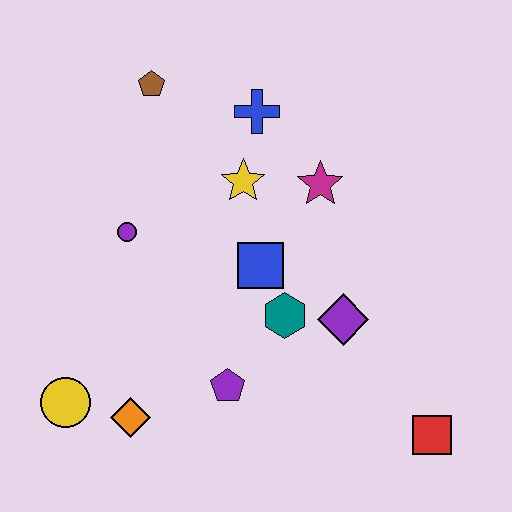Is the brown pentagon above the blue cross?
Yes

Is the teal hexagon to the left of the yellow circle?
No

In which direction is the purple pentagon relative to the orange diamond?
The purple pentagon is to the right of the orange diamond.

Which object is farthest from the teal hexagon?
The brown pentagon is farthest from the teal hexagon.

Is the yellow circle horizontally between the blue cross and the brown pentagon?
No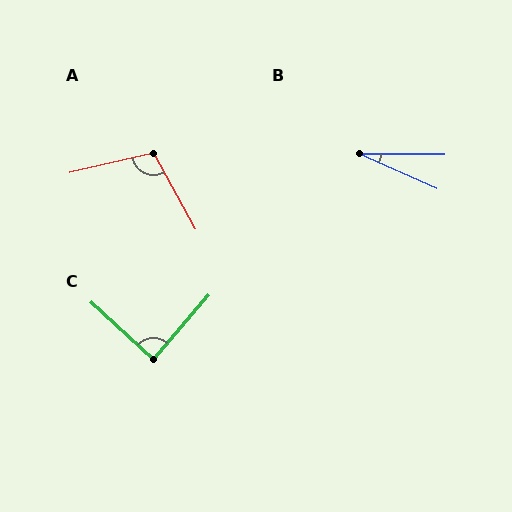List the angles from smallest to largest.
B (23°), C (88°), A (106°).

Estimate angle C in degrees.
Approximately 88 degrees.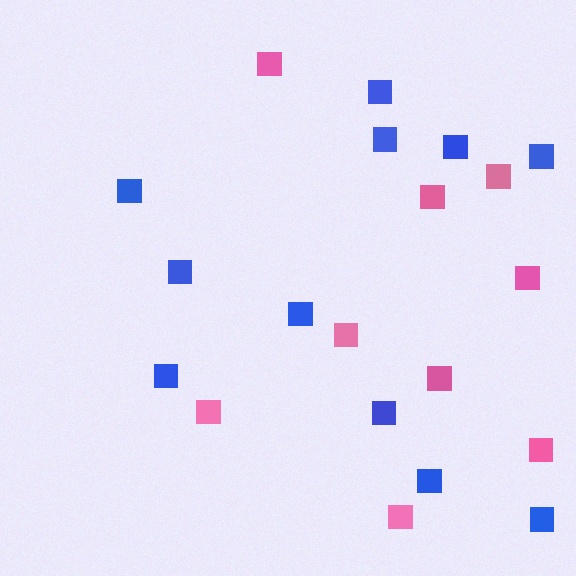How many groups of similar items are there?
There are 2 groups: one group of blue squares (11) and one group of pink squares (9).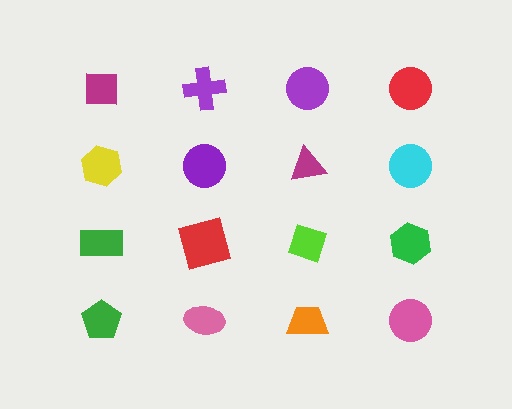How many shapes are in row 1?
4 shapes.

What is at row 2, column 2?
A purple circle.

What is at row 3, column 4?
A green hexagon.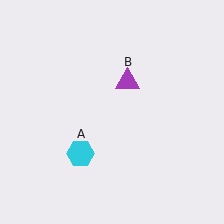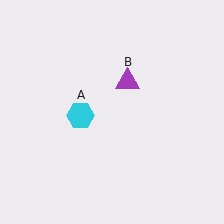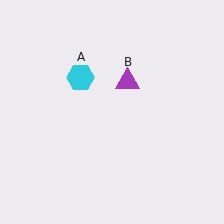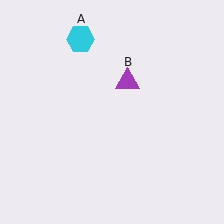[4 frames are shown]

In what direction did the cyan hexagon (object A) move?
The cyan hexagon (object A) moved up.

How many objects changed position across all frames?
1 object changed position: cyan hexagon (object A).